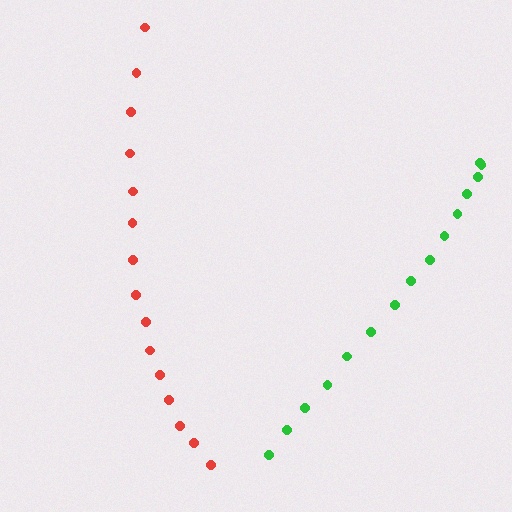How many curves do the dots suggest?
There are 2 distinct paths.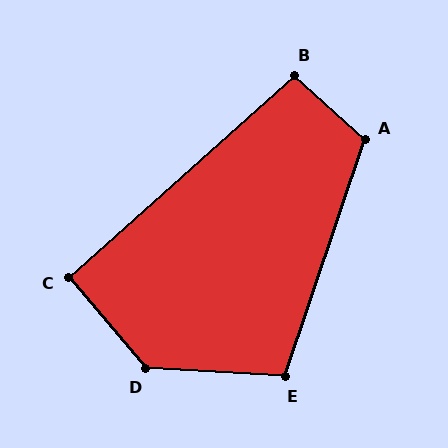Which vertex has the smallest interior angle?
C, at approximately 92 degrees.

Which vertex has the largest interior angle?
D, at approximately 134 degrees.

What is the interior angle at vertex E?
Approximately 105 degrees (obtuse).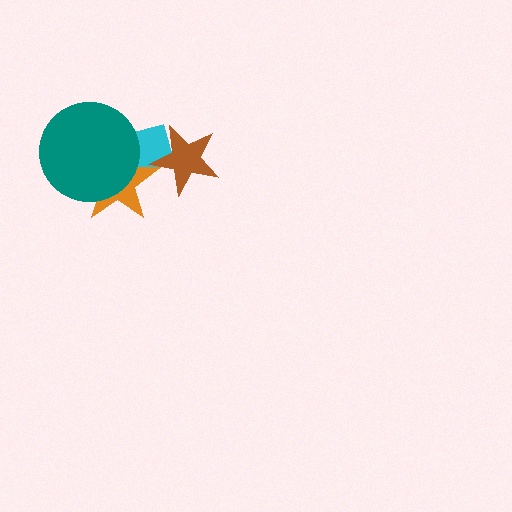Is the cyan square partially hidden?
Yes, it is partially covered by another shape.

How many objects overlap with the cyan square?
3 objects overlap with the cyan square.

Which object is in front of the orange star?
The teal circle is in front of the orange star.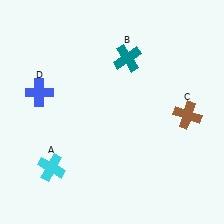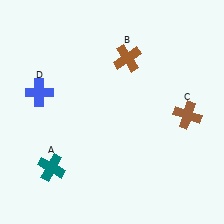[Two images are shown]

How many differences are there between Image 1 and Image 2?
There are 2 differences between the two images.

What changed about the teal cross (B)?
In Image 1, B is teal. In Image 2, it changed to brown.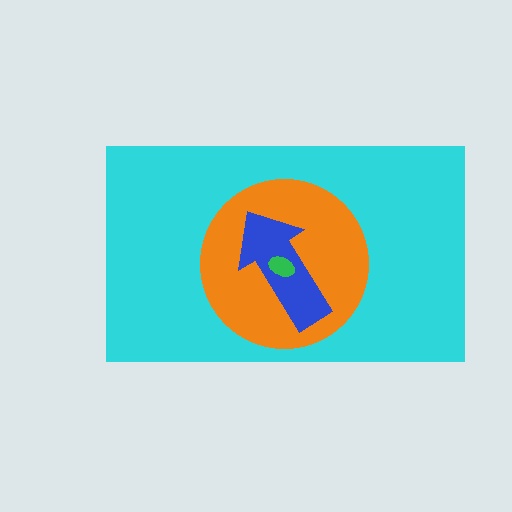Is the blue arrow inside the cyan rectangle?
Yes.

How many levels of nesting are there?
4.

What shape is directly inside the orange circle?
The blue arrow.